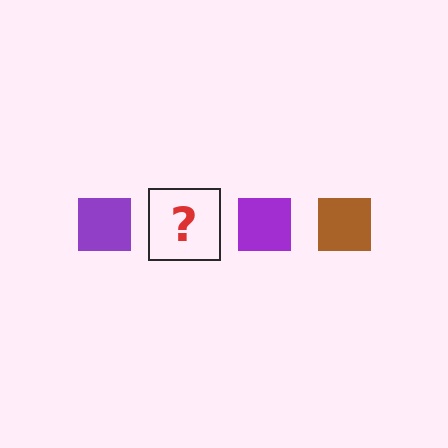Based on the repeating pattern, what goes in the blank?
The blank should be a brown square.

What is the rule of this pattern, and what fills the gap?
The rule is that the pattern cycles through purple, brown squares. The gap should be filled with a brown square.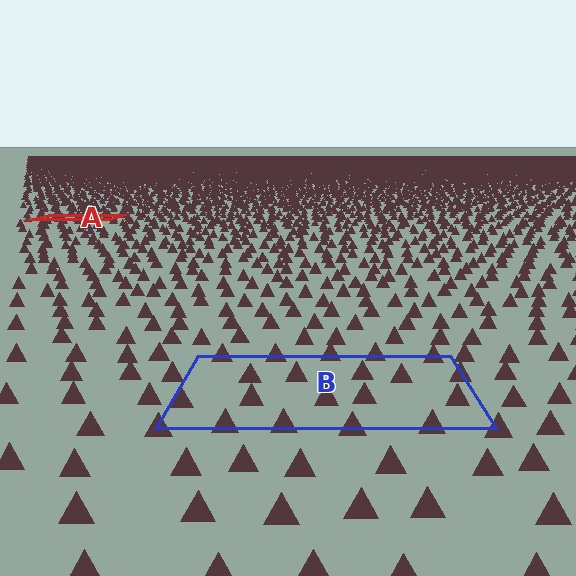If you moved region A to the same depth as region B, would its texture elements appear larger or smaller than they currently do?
They would appear larger. At a closer depth, the same texture elements are projected at a bigger on-screen size.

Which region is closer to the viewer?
Region B is closer. The texture elements there are larger and more spread out.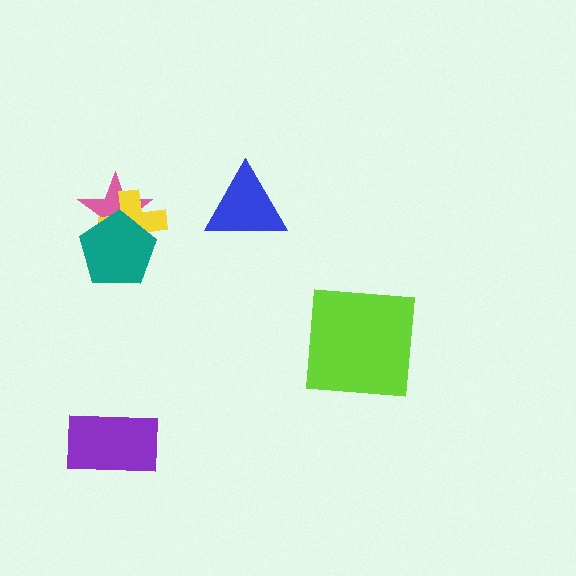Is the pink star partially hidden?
Yes, it is partially covered by another shape.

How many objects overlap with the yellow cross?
2 objects overlap with the yellow cross.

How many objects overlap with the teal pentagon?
2 objects overlap with the teal pentagon.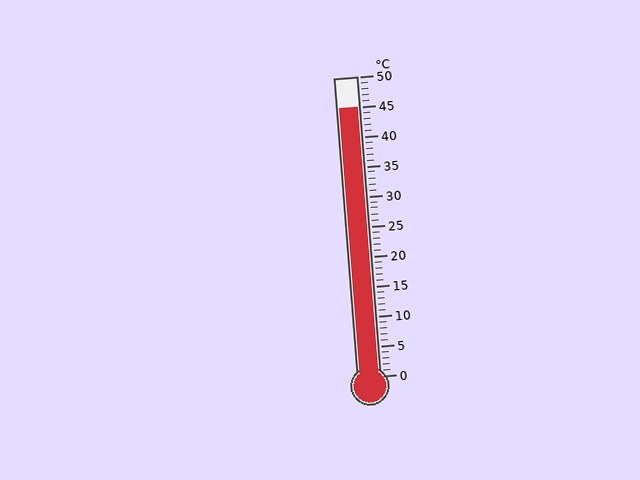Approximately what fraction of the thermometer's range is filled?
The thermometer is filled to approximately 90% of its range.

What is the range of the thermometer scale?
The thermometer scale ranges from 0°C to 50°C.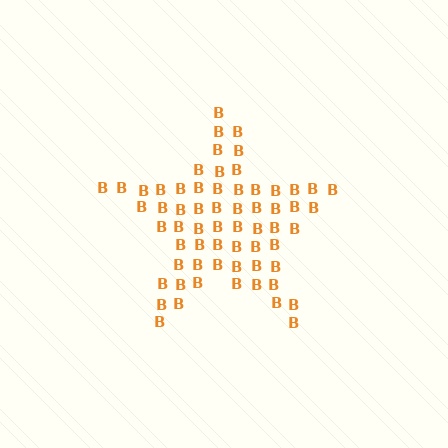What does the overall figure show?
The overall figure shows a star.